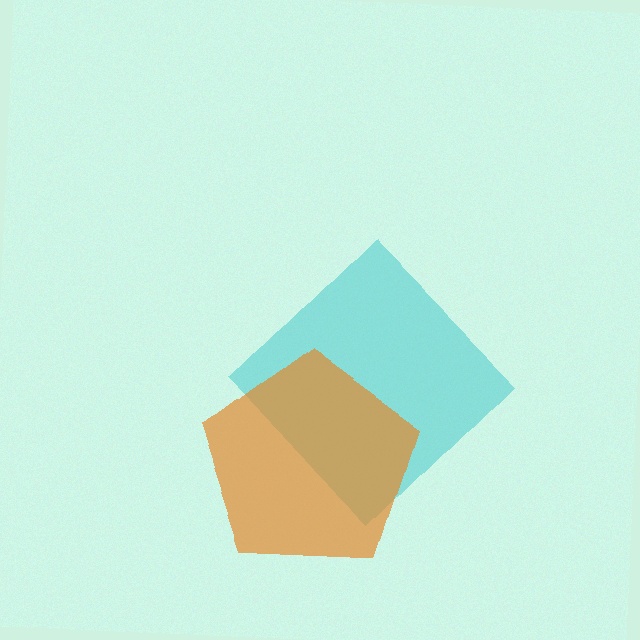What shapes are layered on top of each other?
The layered shapes are: a cyan diamond, an orange pentagon.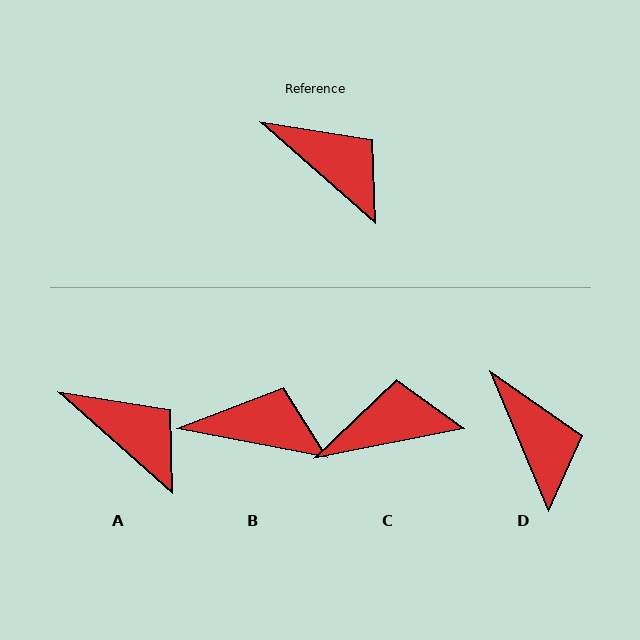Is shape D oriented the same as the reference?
No, it is off by about 26 degrees.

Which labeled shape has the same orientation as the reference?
A.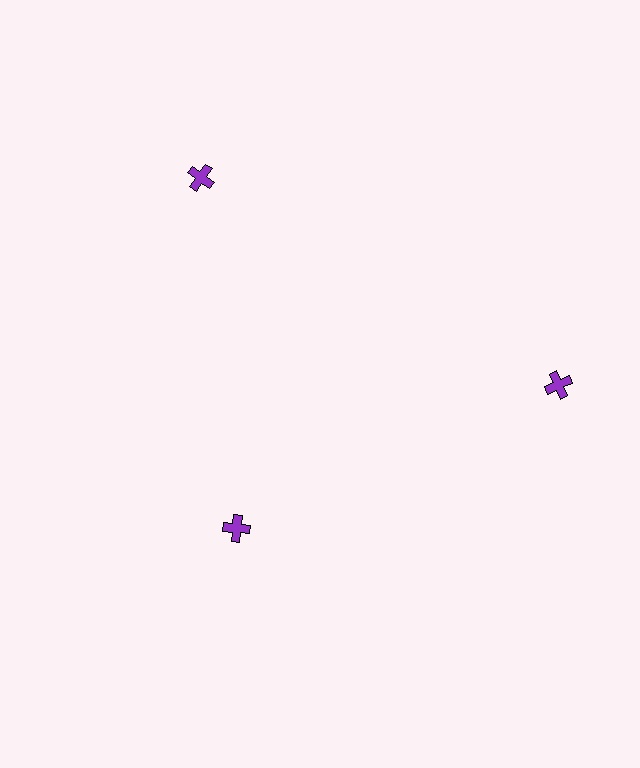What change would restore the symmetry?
The symmetry would be restored by moving it outward, back onto the ring so that all 3 crosses sit at equal angles and equal distance from the center.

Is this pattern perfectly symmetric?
No. The 3 purple crosses are arranged in a ring, but one element near the 7 o'clock position is pulled inward toward the center, breaking the 3-fold rotational symmetry.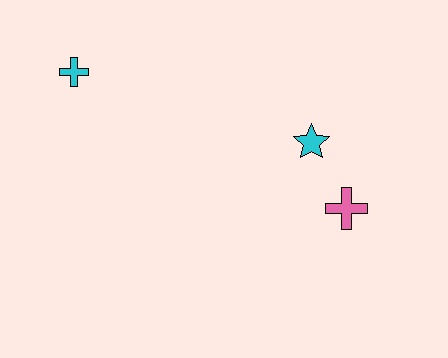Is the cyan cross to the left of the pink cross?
Yes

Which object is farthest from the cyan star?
The cyan cross is farthest from the cyan star.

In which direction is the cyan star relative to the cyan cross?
The cyan star is to the right of the cyan cross.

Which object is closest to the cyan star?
The pink cross is closest to the cyan star.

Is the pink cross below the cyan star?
Yes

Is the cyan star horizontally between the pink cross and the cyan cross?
Yes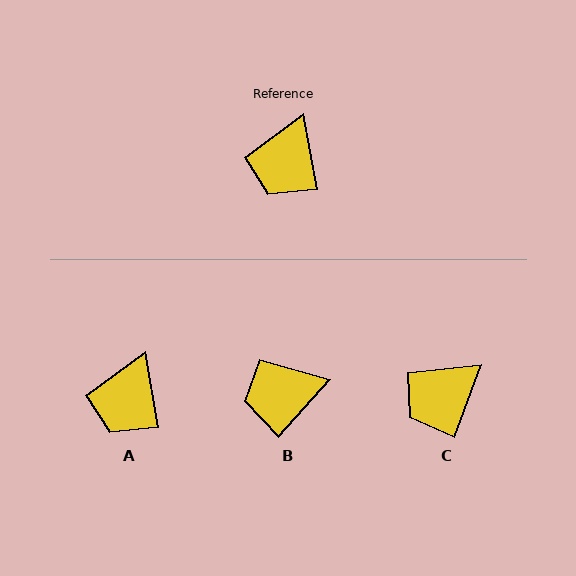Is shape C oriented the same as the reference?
No, it is off by about 30 degrees.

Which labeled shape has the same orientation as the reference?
A.